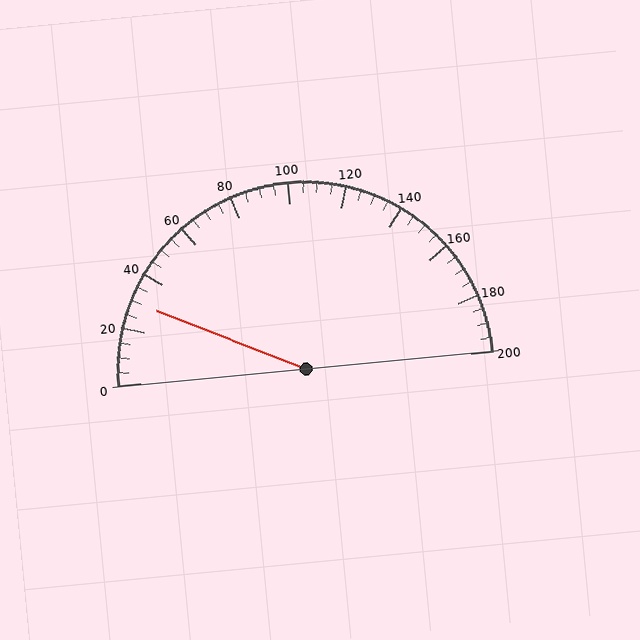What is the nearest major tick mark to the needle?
The nearest major tick mark is 40.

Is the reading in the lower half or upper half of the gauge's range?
The reading is in the lower half of the range (0 to 200).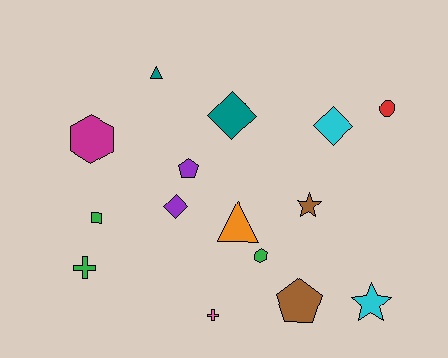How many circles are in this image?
There is 1 circle.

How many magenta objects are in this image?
There is 1 magenta object.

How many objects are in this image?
There are 15 objects.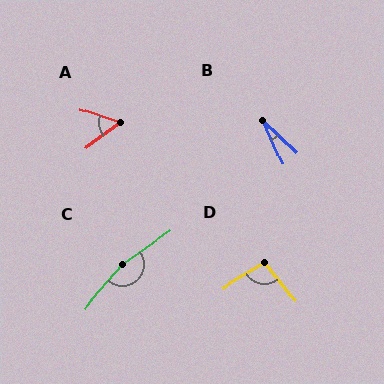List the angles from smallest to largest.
B (23°), A (56°), D (97°), C (165°).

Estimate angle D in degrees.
Approximately 97 degrees.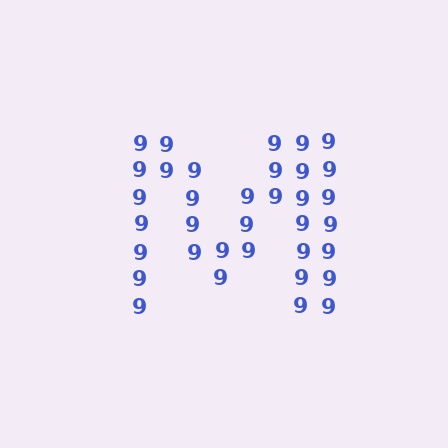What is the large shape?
The large shape is the letter M.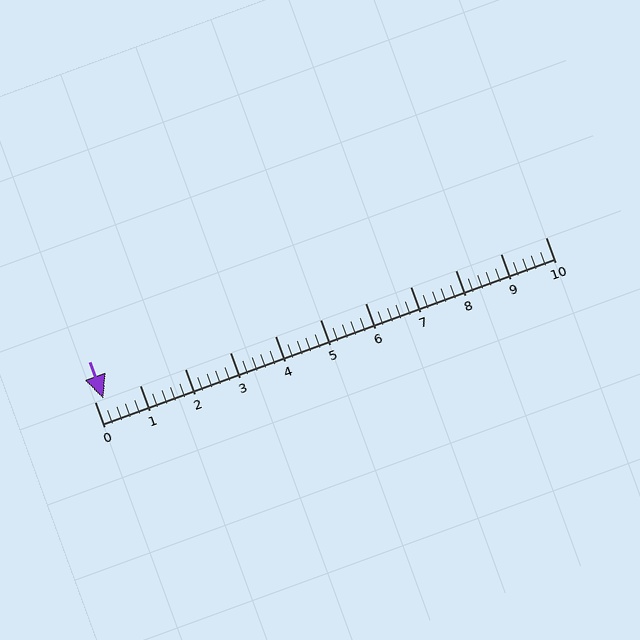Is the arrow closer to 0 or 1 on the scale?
The arrow is closer to 0.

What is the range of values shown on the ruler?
The ruler shows values from 0 to 10.